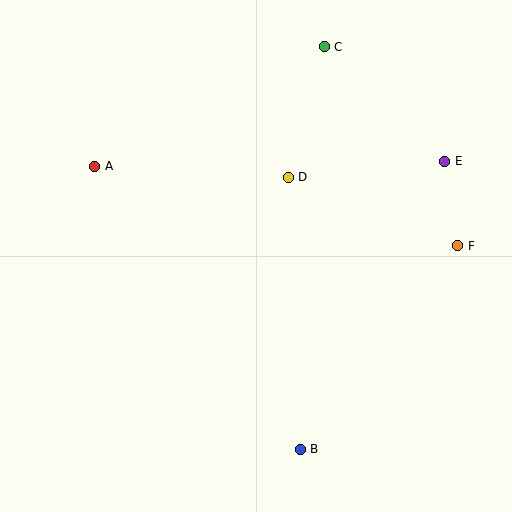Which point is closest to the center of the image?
Point D at (288, 177) is closest to the center.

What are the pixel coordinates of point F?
Point F is at (458, 246).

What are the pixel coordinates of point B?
Point B is at (300, 449).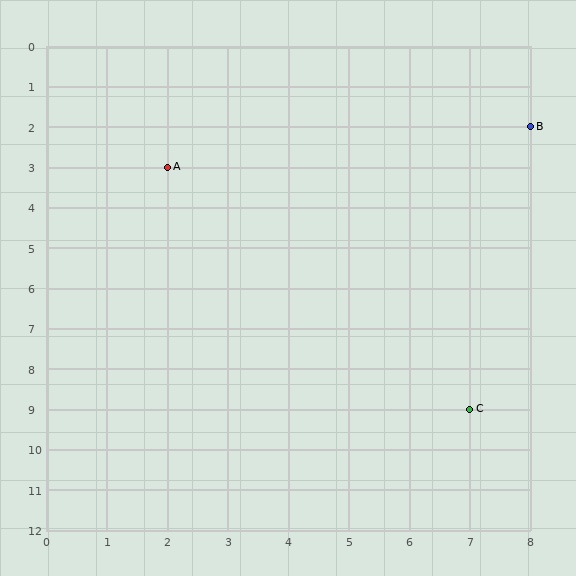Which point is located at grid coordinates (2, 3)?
Point A is at (2, 3).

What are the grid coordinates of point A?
Point A is at grid coordinates (2, 3).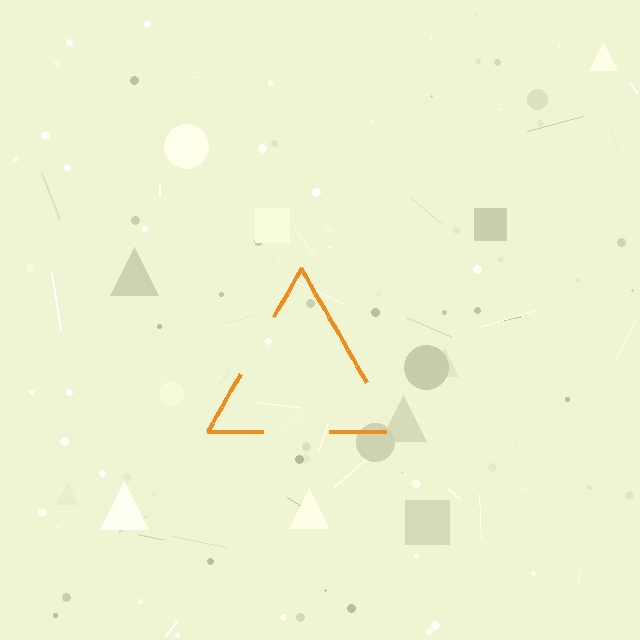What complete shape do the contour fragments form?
The contour fragments form a triangle.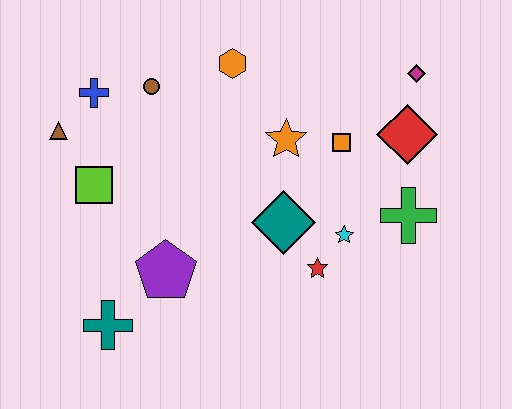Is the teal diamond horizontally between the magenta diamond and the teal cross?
Yes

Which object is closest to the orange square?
The orange star is closest to the orange square.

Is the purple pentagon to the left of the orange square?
Yes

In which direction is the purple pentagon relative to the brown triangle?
The purple pentagon is below the brown triangle.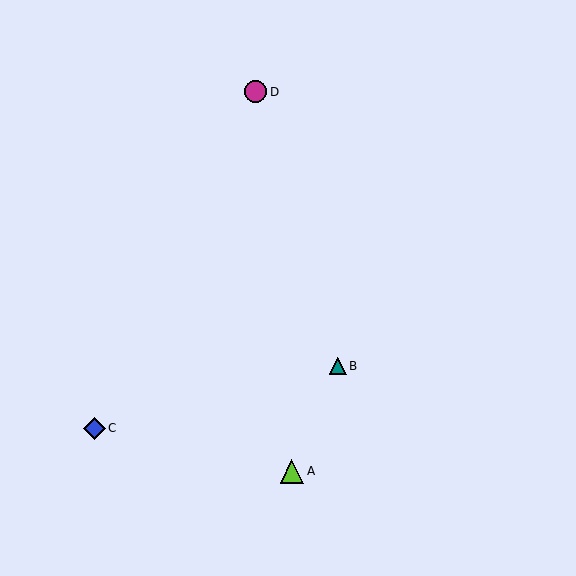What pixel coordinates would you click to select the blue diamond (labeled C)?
Click at (94, 428) to select the blue diamond C.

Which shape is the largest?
The lime triangle (labeled A) is the largest.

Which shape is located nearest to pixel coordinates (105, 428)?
The blue diamond (labeled C) at (94, 428) is nearest to that location.